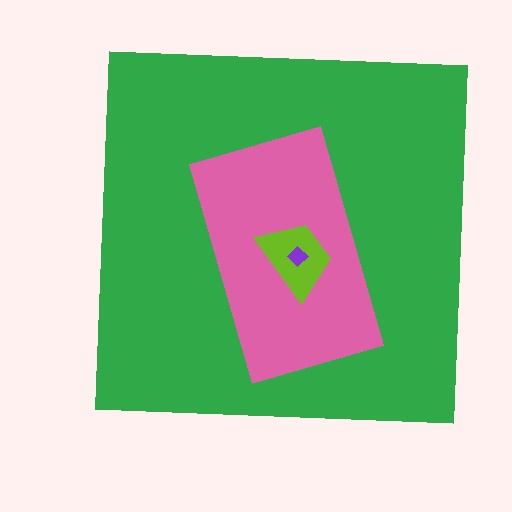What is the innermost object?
The purple diamond.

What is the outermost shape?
The green square.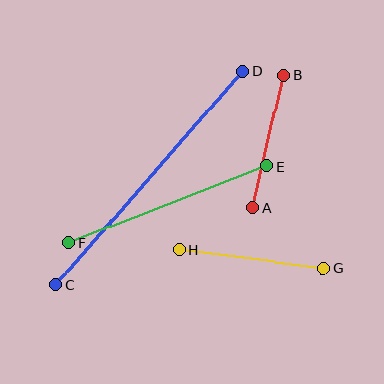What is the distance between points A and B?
The distance is approximately 137 pixels.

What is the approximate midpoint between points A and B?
The midpoint is at approximately (268, 142) pixels.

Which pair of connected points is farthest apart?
Points C and D are farthest apart.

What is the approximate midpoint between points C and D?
The midpoint is at approximately (149, 178) pixels.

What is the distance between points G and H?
The distance is approximately 146 pixels.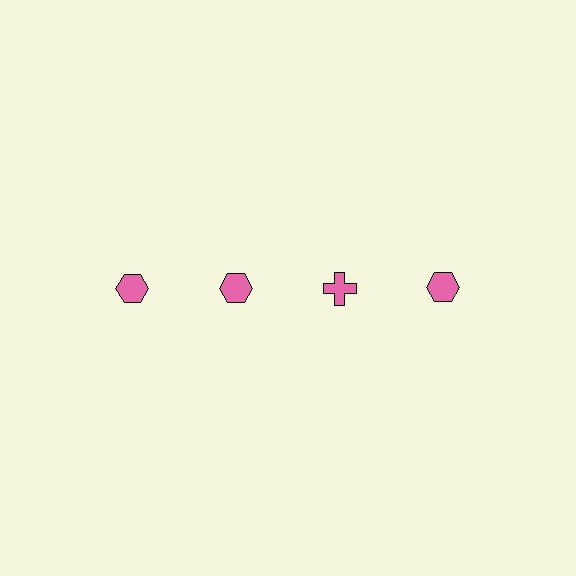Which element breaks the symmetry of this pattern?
The pink cross in the top row, center column breaks the symmetry. All other shapes are pink hexagons.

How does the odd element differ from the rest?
It has a different shape: cross instead of hexagon.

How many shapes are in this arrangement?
There are 4 shapes arranged in a grid pattern.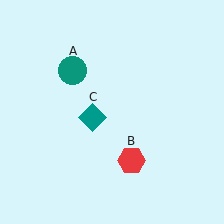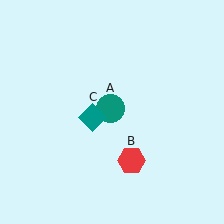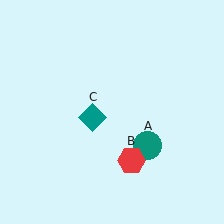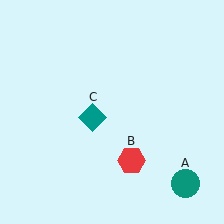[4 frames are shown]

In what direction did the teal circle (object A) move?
The teal circle (object A) moved down and to the right.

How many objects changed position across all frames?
1 object changed position: teal circle (object A).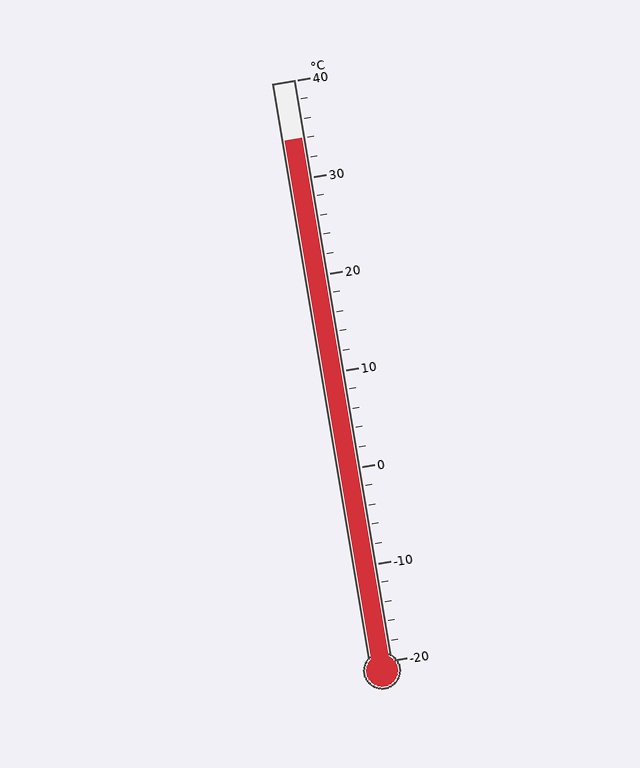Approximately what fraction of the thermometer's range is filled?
The thermometer is filled to approximately 90% of its range.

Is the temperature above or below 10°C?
The temperature is above 10°C.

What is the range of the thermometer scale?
The thermometer scale ranges from -20°C to 40°C.